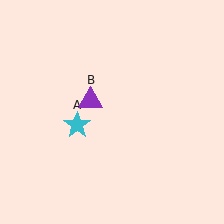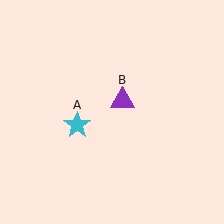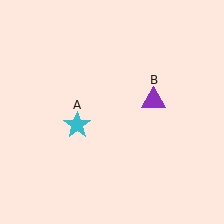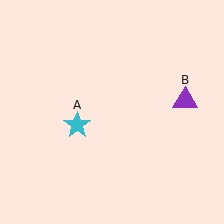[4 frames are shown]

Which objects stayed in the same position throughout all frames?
Cyan star (object A) remained stationary.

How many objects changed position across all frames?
1 object changed position: purple triangle (object B).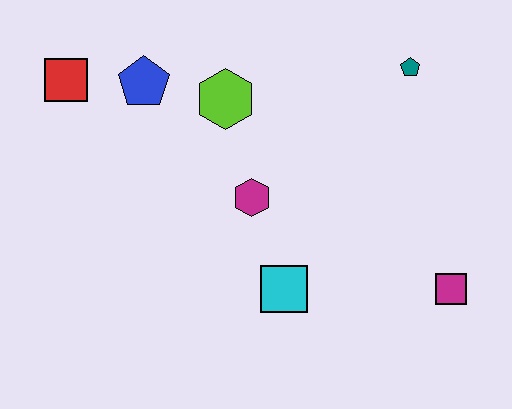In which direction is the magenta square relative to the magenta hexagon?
The magenta square is to the right of the magenta hexagon.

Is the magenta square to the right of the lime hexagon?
Yes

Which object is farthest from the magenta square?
The red square is farthest from the magenta square.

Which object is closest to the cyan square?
The magenta hexagon is closest to the cyan square.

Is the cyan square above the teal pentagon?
No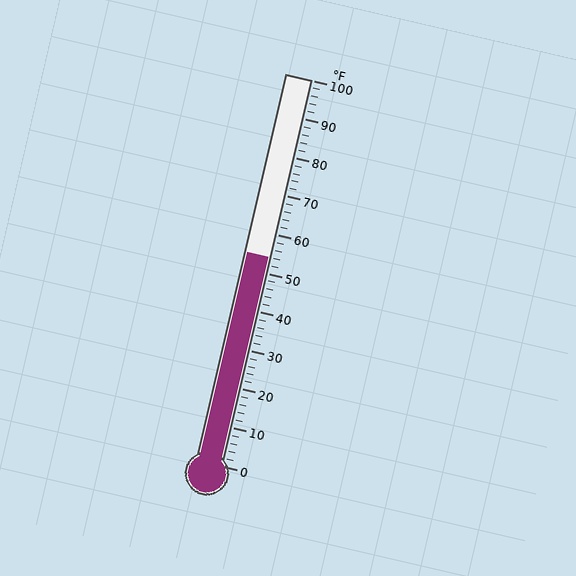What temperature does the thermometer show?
The thermometer shows approximately 54°F.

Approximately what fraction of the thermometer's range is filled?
The thermometer is filled to approximately 55% of its range.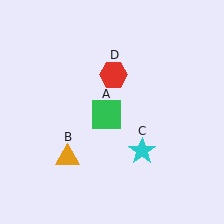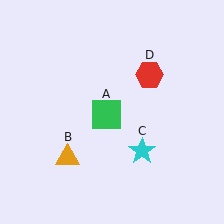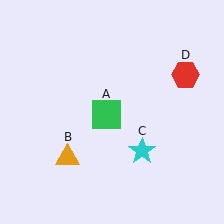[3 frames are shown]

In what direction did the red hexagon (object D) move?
The red hexagon (object D) moved right.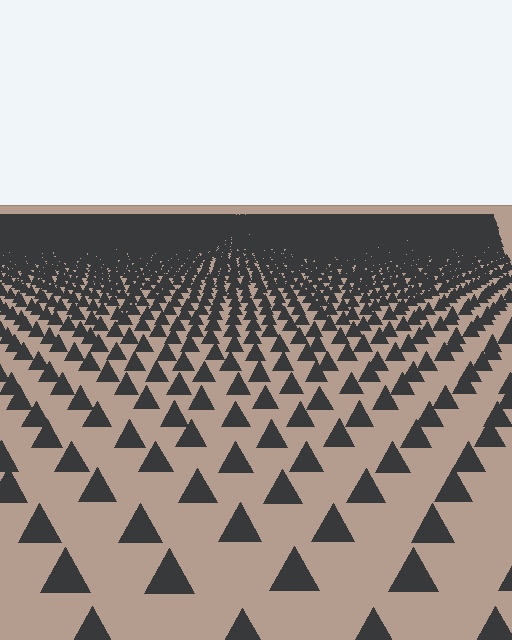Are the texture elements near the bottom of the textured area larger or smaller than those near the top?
Larger. Near the bottom, elements are closer to the viewer and appear at a bigger on-screen size.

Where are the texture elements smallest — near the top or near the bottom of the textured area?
Near the top.